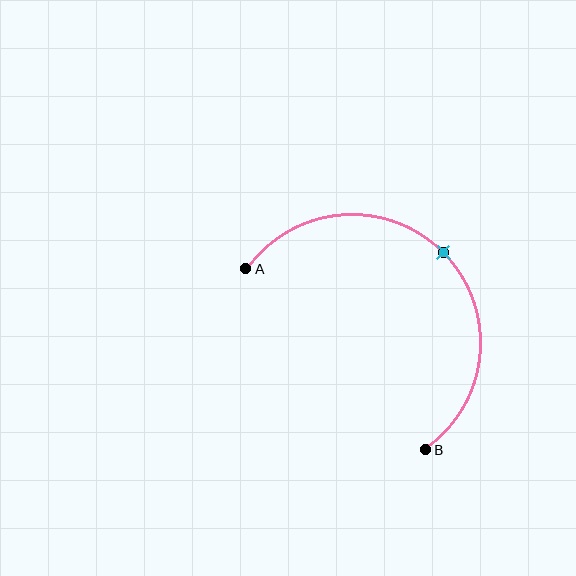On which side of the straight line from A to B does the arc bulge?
The arc bulges above and to the right of the straight line connecting A and B.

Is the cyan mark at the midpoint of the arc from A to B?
Yes. The cyan mark lies on the arc at equal arc-length from both A and B — it is the arc midpoint.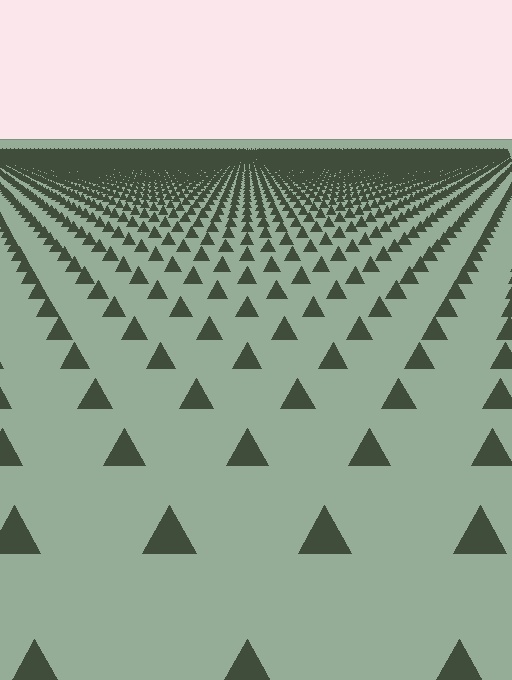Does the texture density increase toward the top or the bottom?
Density increases toward the top.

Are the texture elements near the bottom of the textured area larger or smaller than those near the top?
Larger. Near the bottom, elements are closer to the viewer and appear at a bigger on-screen size.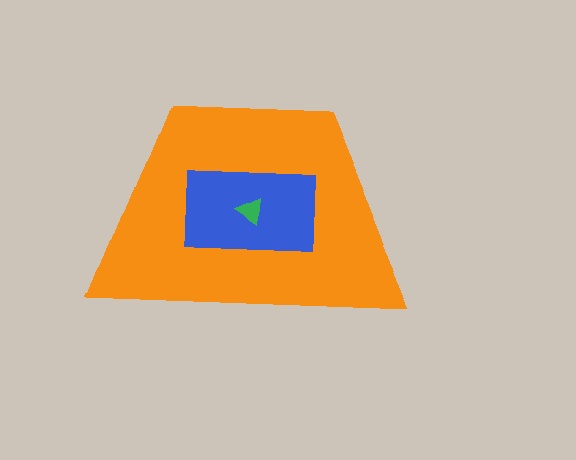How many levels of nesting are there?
3.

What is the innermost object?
The green triangle.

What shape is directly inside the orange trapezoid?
The blue rectangle.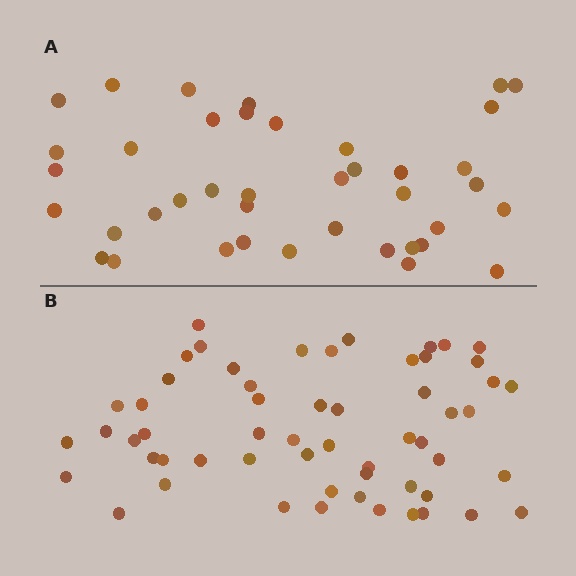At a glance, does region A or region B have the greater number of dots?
Region B (the bottom region) has more dots.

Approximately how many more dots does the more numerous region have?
Region B has approximately 15 more dots than region A.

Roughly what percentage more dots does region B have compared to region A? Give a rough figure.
About 40% more.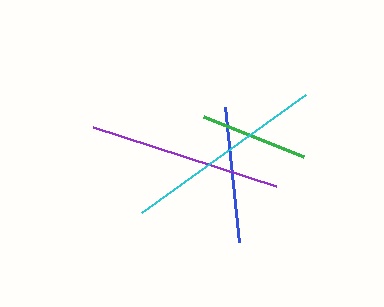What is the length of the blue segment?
The blue segment is approximately 136 pixels long.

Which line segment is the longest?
The cyan line is the longest at approximately 202 pixels.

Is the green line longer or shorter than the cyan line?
The cyan line is longer than the green line.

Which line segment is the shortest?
The green line is the shortest at approximately 107 pixels.